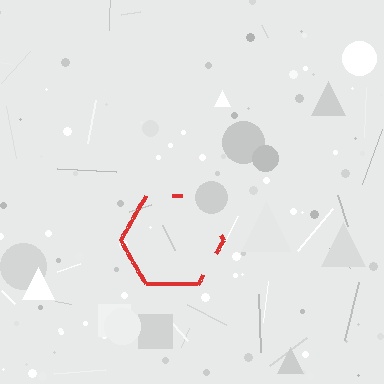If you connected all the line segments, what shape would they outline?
They would outline a hexagon.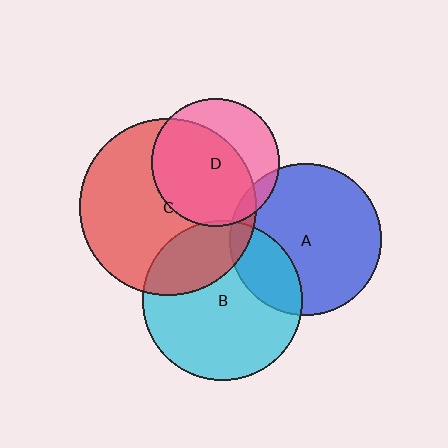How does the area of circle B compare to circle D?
Approximately 1.5 times.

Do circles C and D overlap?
Yes.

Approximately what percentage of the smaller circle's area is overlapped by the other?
Approximately 65%.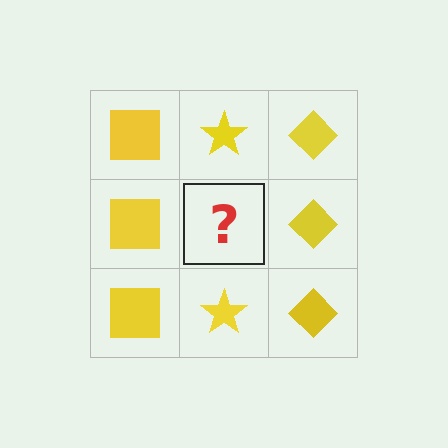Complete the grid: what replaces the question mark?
The question mark should be replaced with a yellow star.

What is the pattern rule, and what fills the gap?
The rule is that each column has a consistent shape. The gap should be filled with a yellow star.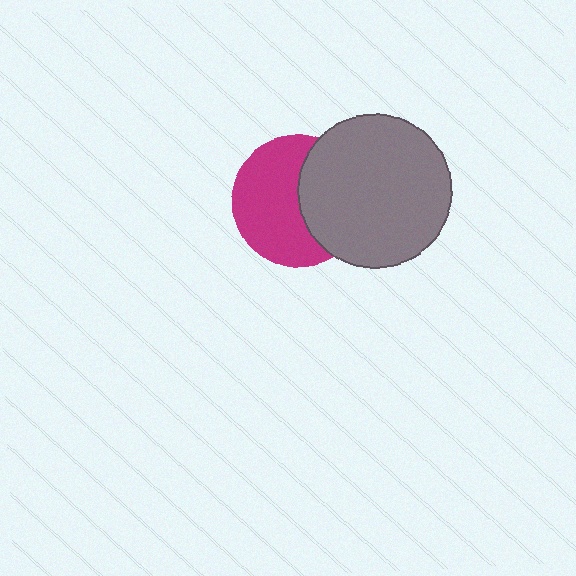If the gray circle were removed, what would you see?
You would see the complete magenta circle.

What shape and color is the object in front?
The object in front is a gray circle.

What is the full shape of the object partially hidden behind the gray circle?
The partially hidden object is a magenta circle.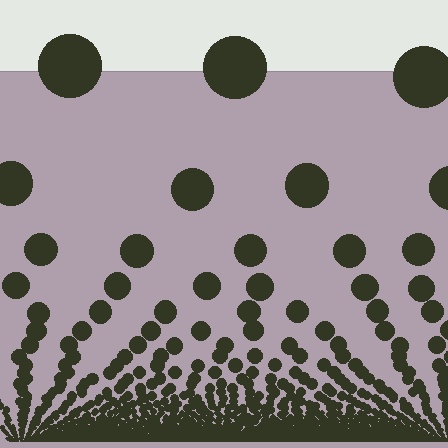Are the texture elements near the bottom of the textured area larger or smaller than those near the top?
Smaller. The gradient is inverted — elements near the bottom are smaller and denser.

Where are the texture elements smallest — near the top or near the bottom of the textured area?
Near the bottom.